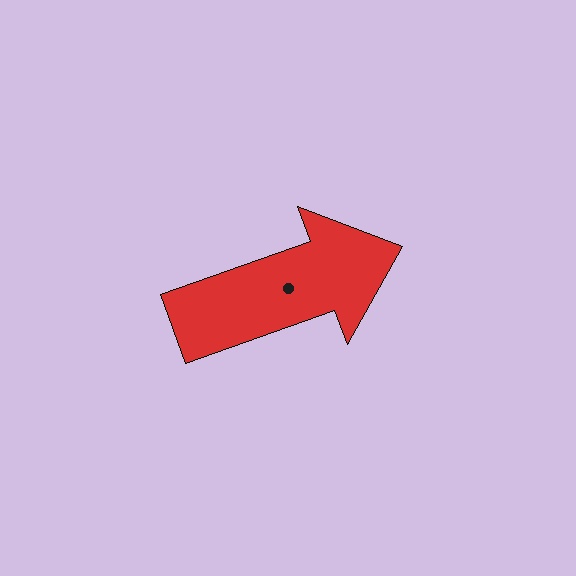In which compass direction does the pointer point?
East.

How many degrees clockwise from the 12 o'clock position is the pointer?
Approximately 70 degrees.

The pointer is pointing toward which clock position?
Roughly 2 o'clock.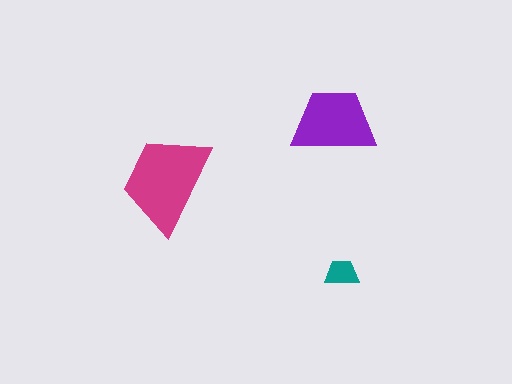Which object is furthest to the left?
The magenta trapezoid is leftmost.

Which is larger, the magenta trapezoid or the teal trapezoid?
The magenta one.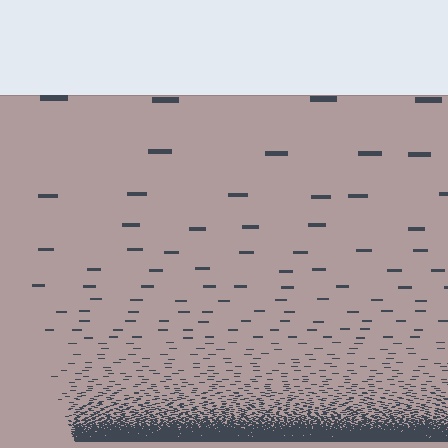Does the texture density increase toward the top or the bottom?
Density increases toward the bottom.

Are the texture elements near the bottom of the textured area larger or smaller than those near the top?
Smaller. The gradient is inverted — elements near the bottom are smaller and denser.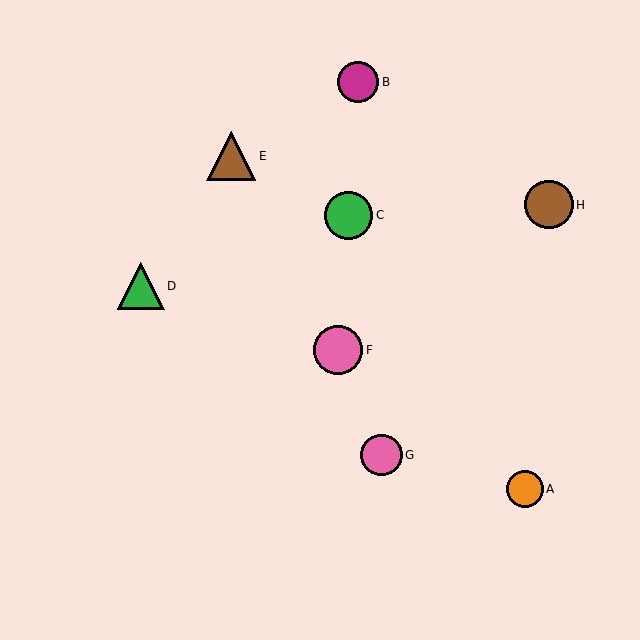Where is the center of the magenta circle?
The center of the magenta circle is at (358, 82).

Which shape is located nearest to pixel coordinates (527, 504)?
The orange circle (labeled A) at (525, 489) is nearest to that location.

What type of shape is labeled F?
Shape F is a pink circle.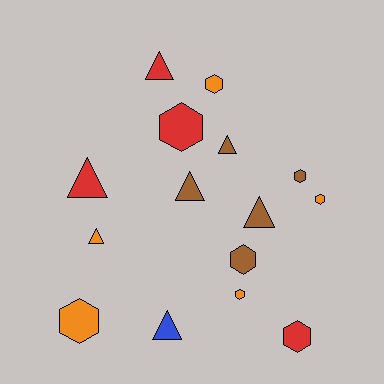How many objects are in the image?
There are 15 objects.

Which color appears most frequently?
Orange, with 5 objects.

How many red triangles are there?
There are 2 red triangles.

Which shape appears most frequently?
Hexagon, with 8 objects.